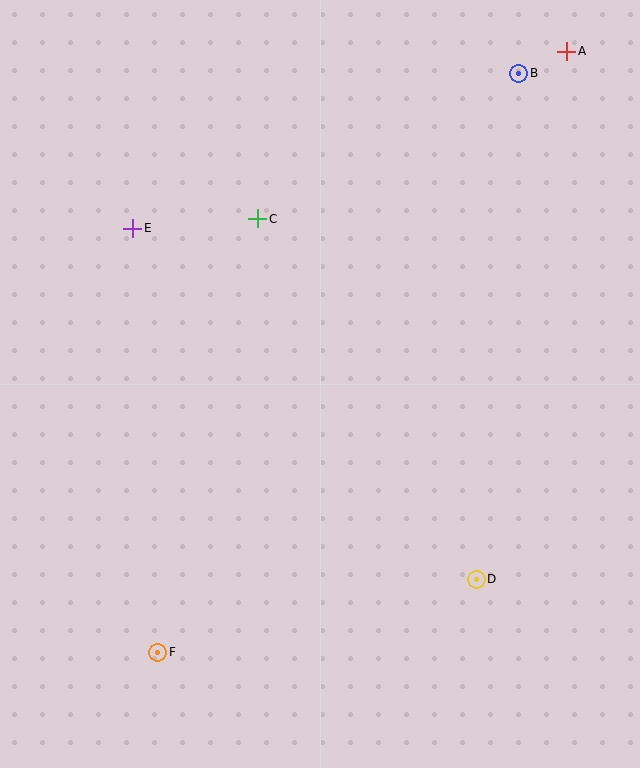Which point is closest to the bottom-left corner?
Point F is closest to the bottom-left corner.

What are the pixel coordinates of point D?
Point D is at (476, 579).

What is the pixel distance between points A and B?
The distance between A and B is 53 pixels.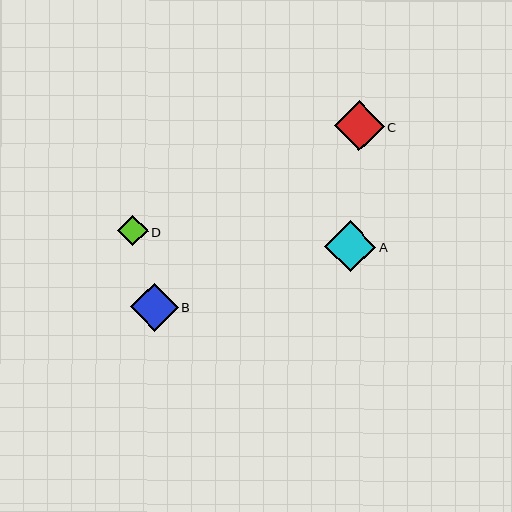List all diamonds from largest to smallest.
From largest to smallest: A, C, B, D.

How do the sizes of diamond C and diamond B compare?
Diamond C and diamond B are approximately the same size.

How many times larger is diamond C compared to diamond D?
Diamond C is approximately 1.6 times the size of diamond D.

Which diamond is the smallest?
Diamond D is the smallest with a size of approximately 31 pixels.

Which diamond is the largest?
Diamond A is the largest with a size of approximately 51 pixels.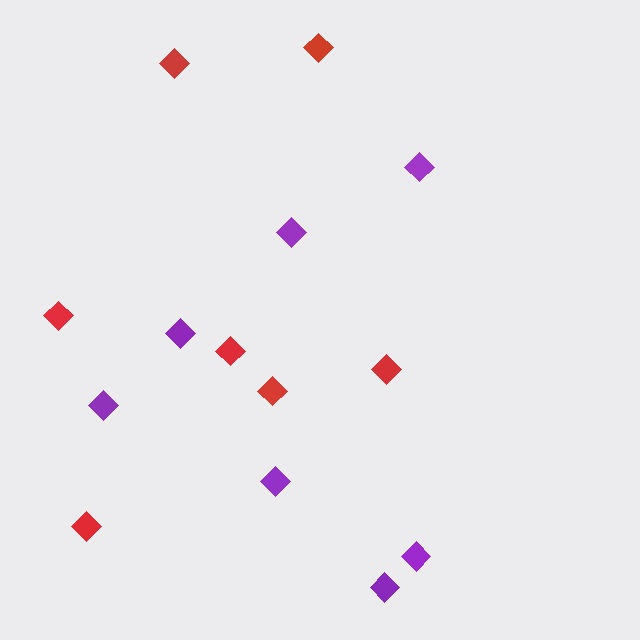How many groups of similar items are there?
There are 2 groups: one group of red diamonds (7) and one group of purple diamonds (7).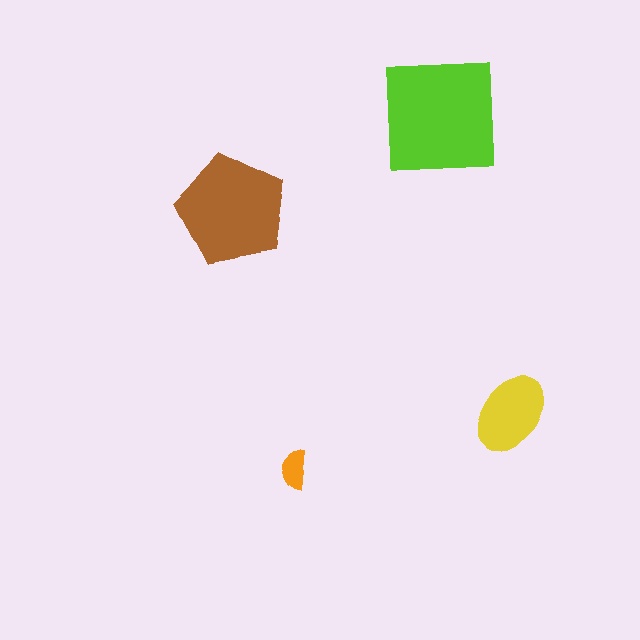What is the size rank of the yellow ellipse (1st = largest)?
3rd.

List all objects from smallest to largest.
The orange semicircle, the yellow ellipse, the brown pentagon, the lime square.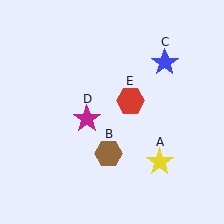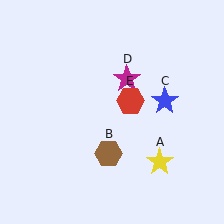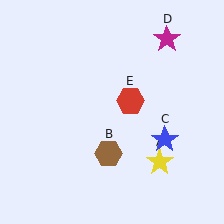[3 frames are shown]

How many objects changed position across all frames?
2 objects changed position: blue star (object C), magenta star (object D).